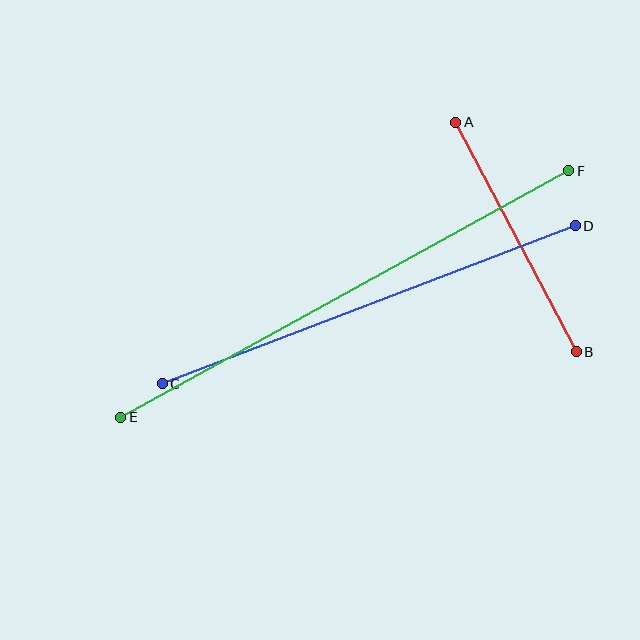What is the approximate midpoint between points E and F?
The midpoint is at approximately (345, 294) pixels.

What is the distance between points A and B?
The distance is approximately 259 pixels.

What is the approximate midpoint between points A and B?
The midpoint is at approximately (516, 237) pixels.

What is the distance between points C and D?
The distance is approximately 442 pixels.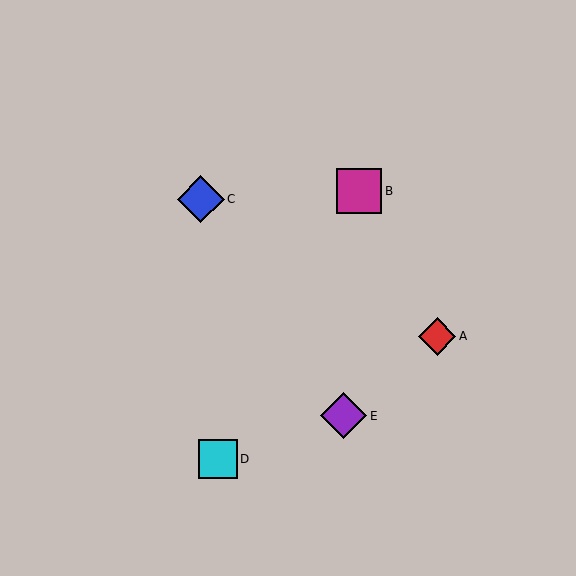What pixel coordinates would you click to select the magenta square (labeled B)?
Click at (359, 191) to select the magenta square B.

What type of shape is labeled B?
Shape B is a magenta square.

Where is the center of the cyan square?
The center of the cyan square is at (218, 459).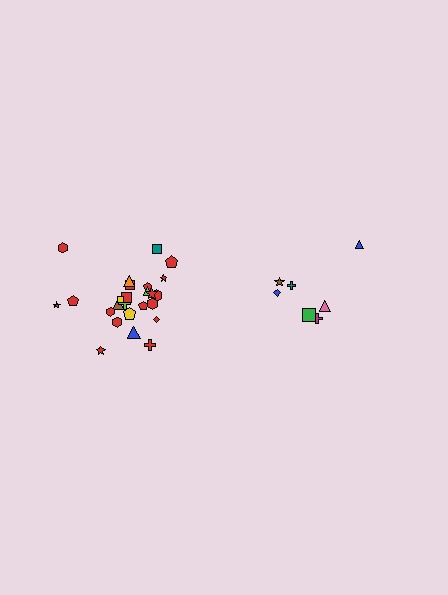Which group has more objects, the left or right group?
The left group.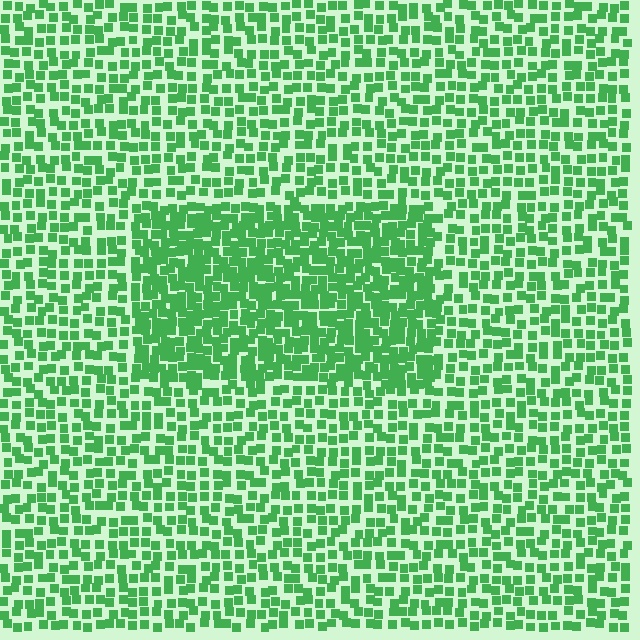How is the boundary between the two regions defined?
The boundary is defined by a change in element density (approximately 1.7x ratio). All elements are the same color, size, and shape.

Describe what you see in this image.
The image contains small green elements arranged at two different densities. A rectangle-shaped region is visible where the elements are more densely packed than the surrounding area.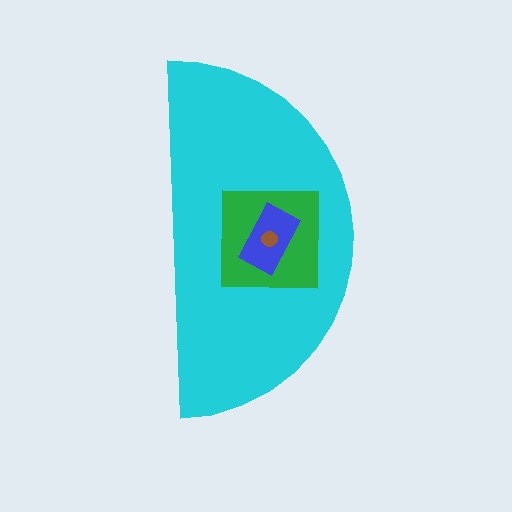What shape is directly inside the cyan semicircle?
The green square.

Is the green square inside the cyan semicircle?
Yes.